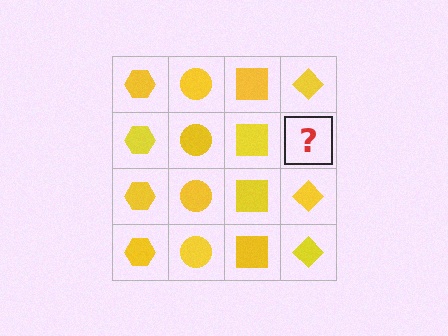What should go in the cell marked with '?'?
The missing cell should contain a yellow diamond.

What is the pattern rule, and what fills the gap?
The rule is that each column has a consistent shape. The gap should be filled with a yellow diamond.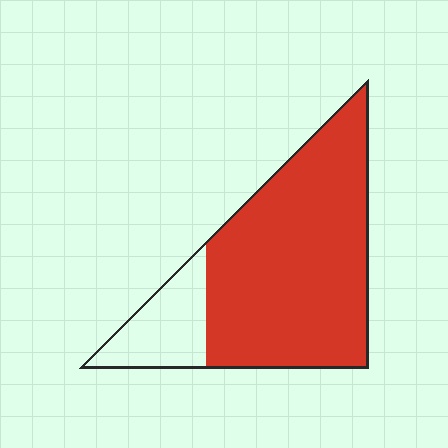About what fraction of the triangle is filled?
About four fifths (4/5).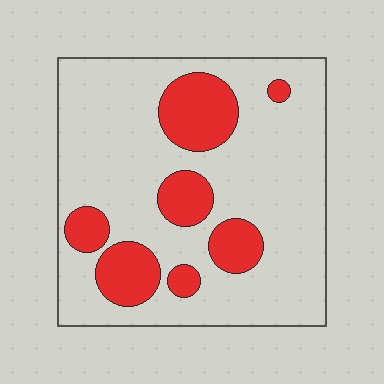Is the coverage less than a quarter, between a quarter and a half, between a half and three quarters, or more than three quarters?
Less than a quarter.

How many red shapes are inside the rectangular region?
7.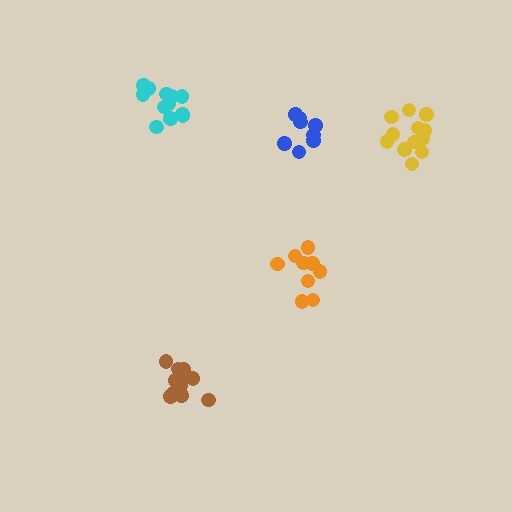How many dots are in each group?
Group 1: 9 dots, Group 2: 11 dots, Group 3: 12 dots, Group 4: 12 dots, Group 5: 8 dots (52 total).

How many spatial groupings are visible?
There are 5 spatial groupings.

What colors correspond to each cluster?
The clusters are colored: orange, brown, cyan, yellow, blue.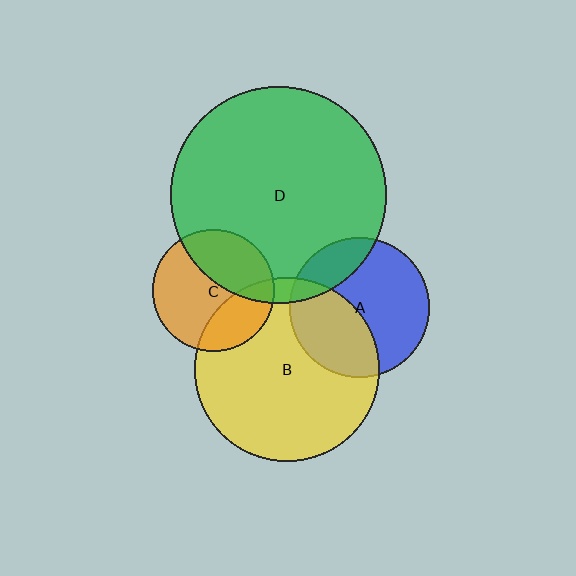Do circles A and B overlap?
Yes.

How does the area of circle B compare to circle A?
Approximately 1.7 times.